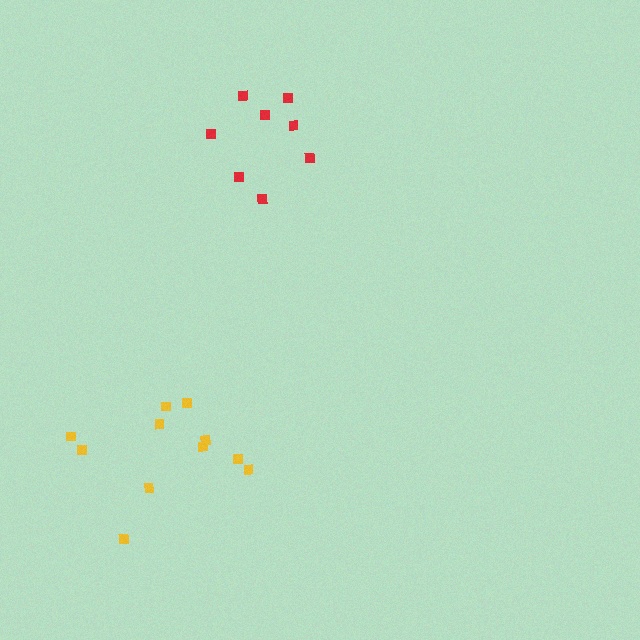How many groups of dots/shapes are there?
There are 2 groups.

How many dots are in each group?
Group 1: 8 dots, Group 2: 11 dots (19 total).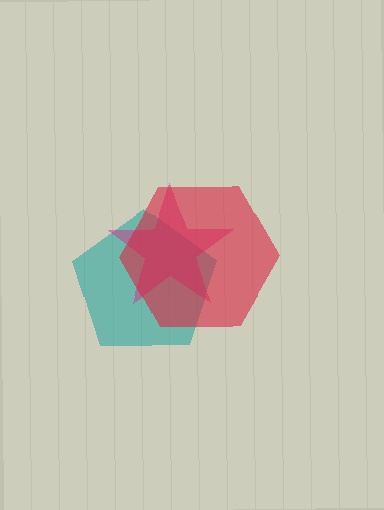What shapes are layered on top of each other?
The layered shapes are: a teal pentagon, a magenta star, a red hexagon.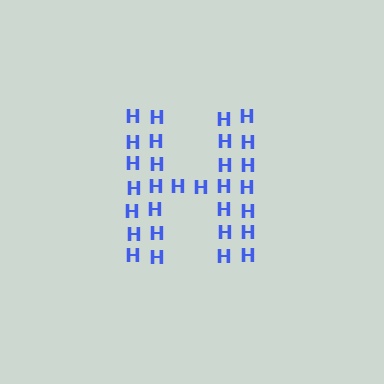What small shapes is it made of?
It is made of small letter H's.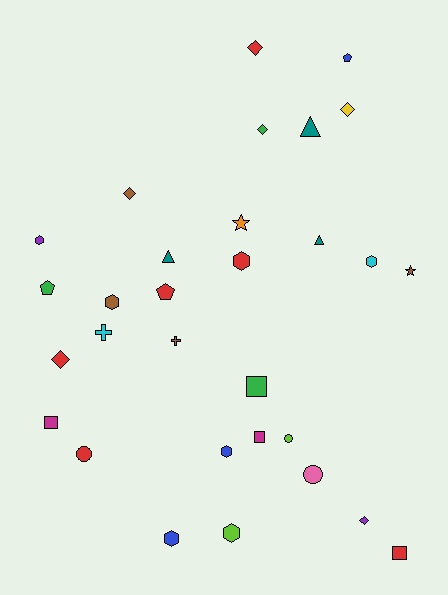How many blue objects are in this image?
There are 3 blue objects.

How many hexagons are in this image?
There are 7 hexagons.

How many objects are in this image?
There are 30 objects.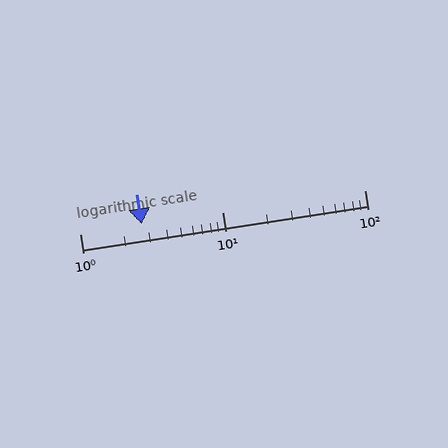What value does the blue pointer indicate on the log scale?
The pointer indicates approximately 2.7.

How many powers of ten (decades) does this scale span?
The scale spans 2 decades, from 1 to 100.